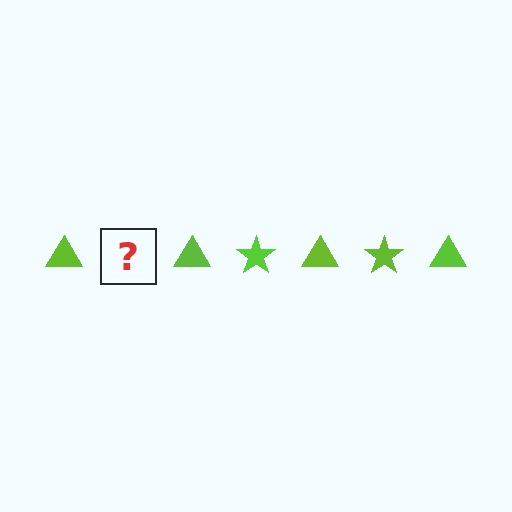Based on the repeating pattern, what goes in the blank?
The blank should be a lime star.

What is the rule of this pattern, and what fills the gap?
The rule is that the pattern cycles through triangle, star shapes in lime. The gap should be filled with a lime star.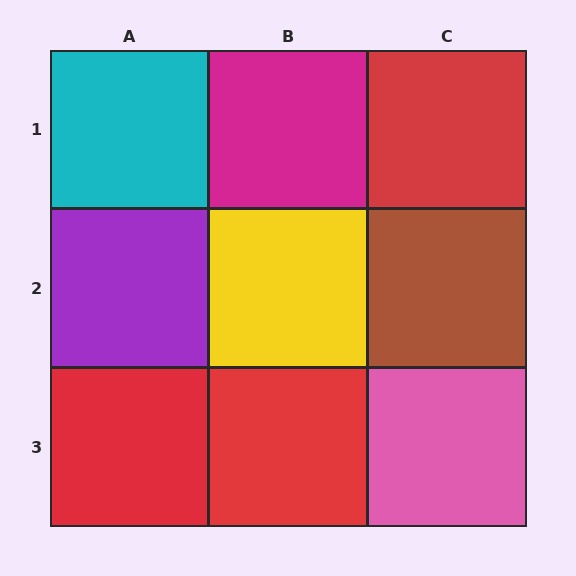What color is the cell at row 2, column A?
Purple.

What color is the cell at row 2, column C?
Brown.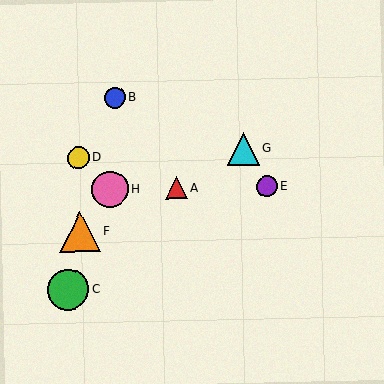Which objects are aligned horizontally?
Objects A, E, H are aligned horizontally.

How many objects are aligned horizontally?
3 objects (A, E, H) are aligned horizontally.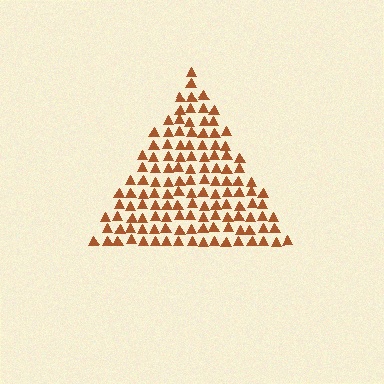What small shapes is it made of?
It is made of small triangles.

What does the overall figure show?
The overall figure shows a triangle.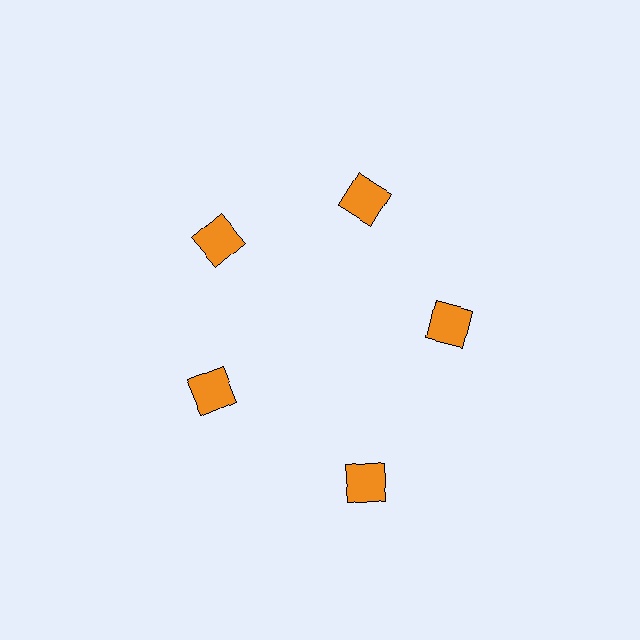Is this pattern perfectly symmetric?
No. The 5 orange squares are arranged in a ring, but one element near the 5 o'clock position is pushed outward from the center, breaking the 5-fold rotational symmetry.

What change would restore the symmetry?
The symmetry would be restored by moving it inward, back onto the ring so that all 5 squares sit at equal angles and equal distance from the center.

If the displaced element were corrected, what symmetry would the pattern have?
It would have 5-fold rotational symmetry — the pattern would map onto itself every 72 degrees.